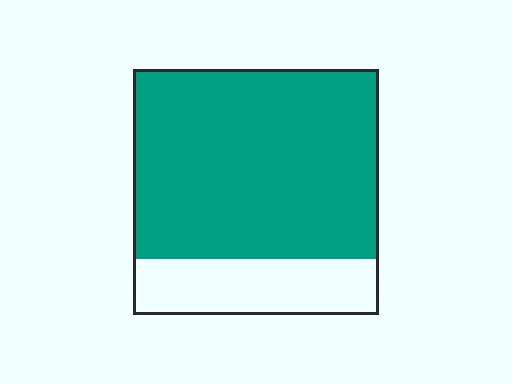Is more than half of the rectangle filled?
Yes.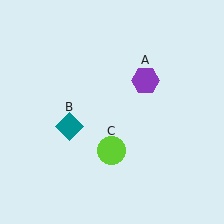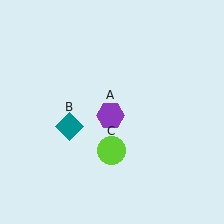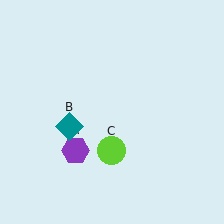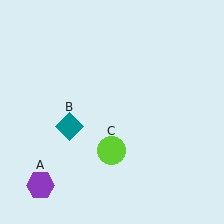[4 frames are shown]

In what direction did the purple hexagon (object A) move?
The purple hexagon (object A) moved down and to the left.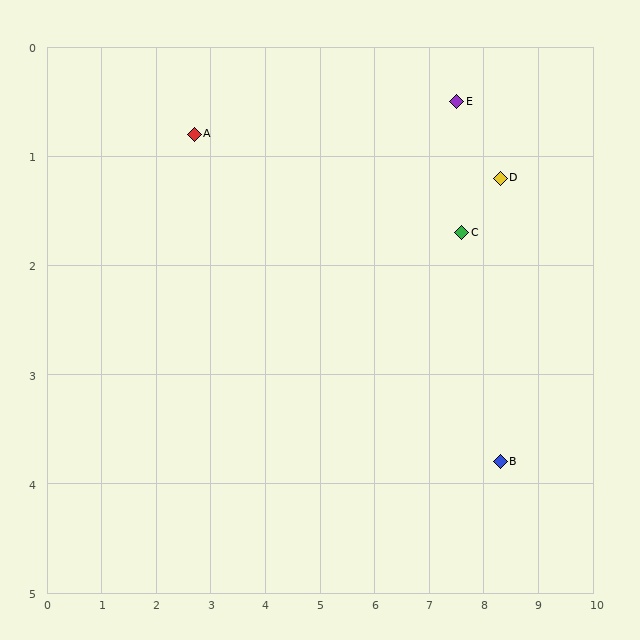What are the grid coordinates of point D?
Point D is at approximately (8.3, 1.2).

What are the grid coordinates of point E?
Point E is at approximately (7.5, 0.5).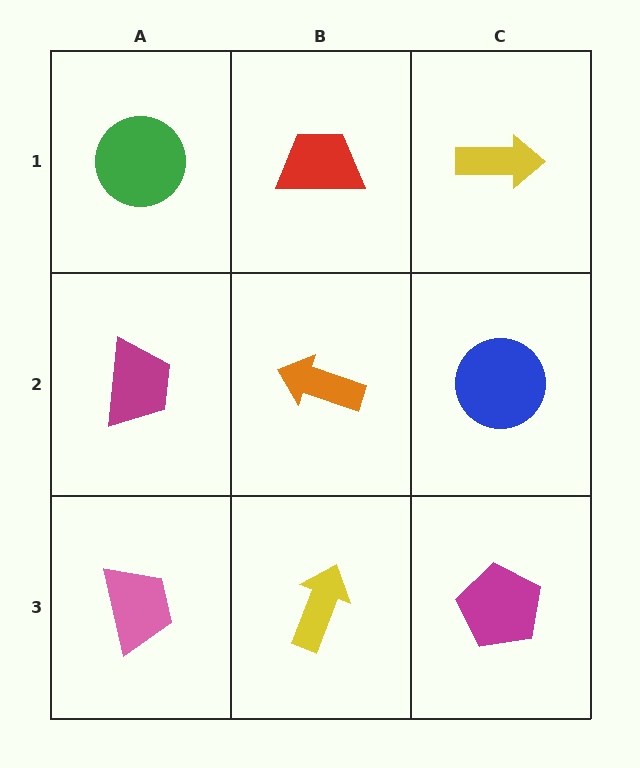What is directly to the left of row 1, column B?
A green circle.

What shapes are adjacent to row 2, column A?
A green circle (row 1, column A), a pink trapezoid (row 3, column A), an orange arrow (row 2, column B).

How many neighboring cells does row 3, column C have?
2.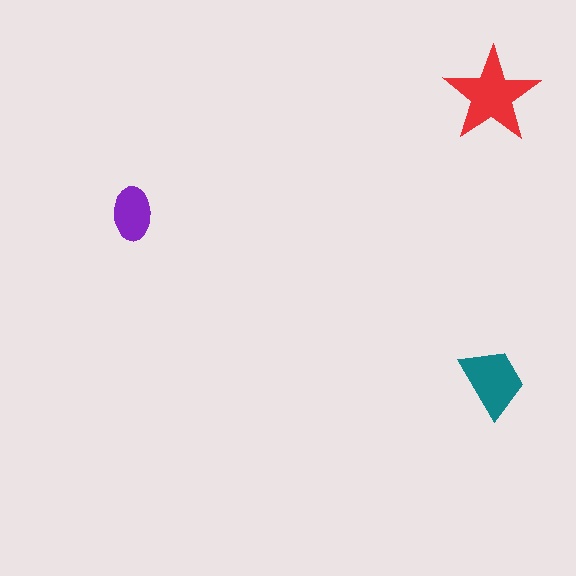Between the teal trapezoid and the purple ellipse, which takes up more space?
The teal trapezoid.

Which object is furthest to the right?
The teal trapezoid is rightmost.